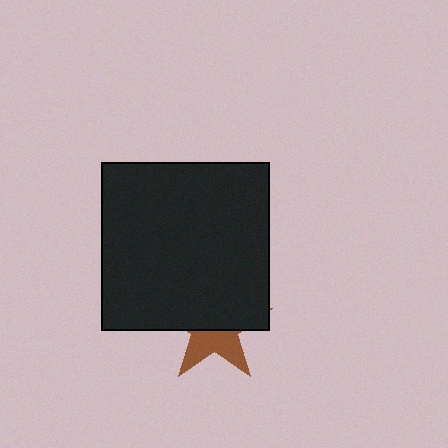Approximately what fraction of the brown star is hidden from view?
Roughly 60% of the brown star is hidden behind the black square.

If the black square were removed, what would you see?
You would see the complete brown star.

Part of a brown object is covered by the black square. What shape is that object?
It is a star.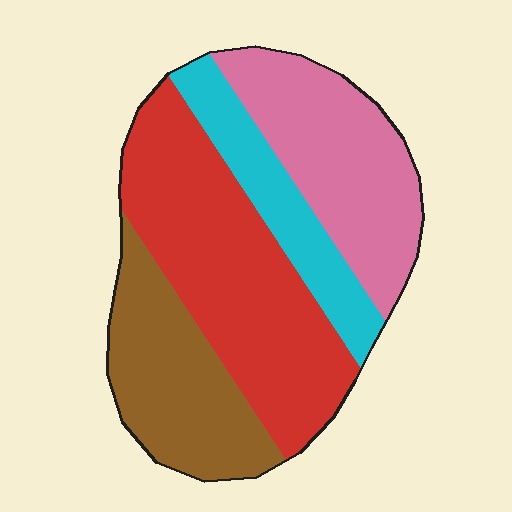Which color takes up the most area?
Red, at roughly 35%.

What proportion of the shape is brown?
Brown covers 22% of the shape.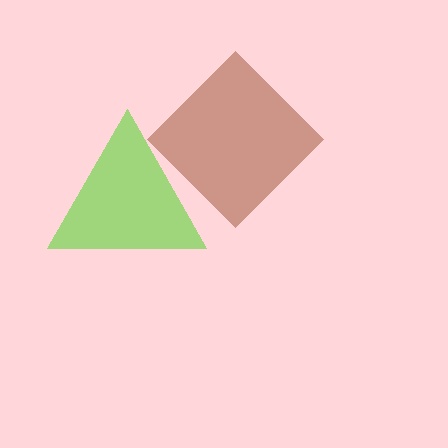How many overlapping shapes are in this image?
There are 2 overlapping shapes in the image.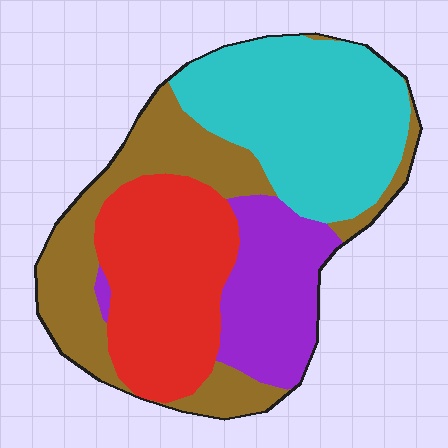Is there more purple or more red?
Red.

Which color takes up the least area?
Purple, at roughly 15%.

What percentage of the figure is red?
Red takes up about one quarter (1/4) of the figure.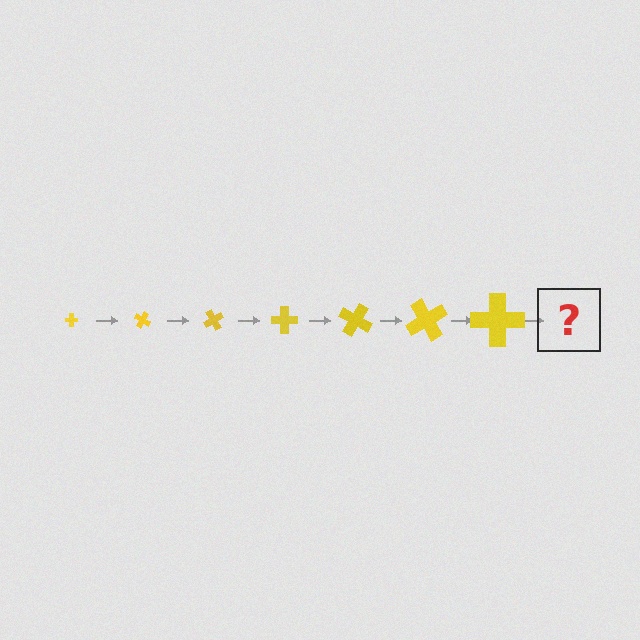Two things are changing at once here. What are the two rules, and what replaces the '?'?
The two rules are that the cross grows larger each step and it rotates 30 degrees each step. The '?' should be a cross, larger than the previous one and rotated 210 degrees from the start.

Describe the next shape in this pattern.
It should be a cross, larger than the previous one and rotated 210 degrees from the start.